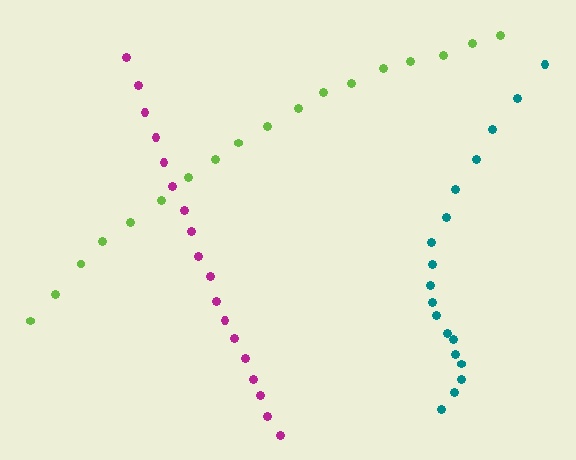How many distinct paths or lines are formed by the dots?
There are 3 distinct paths.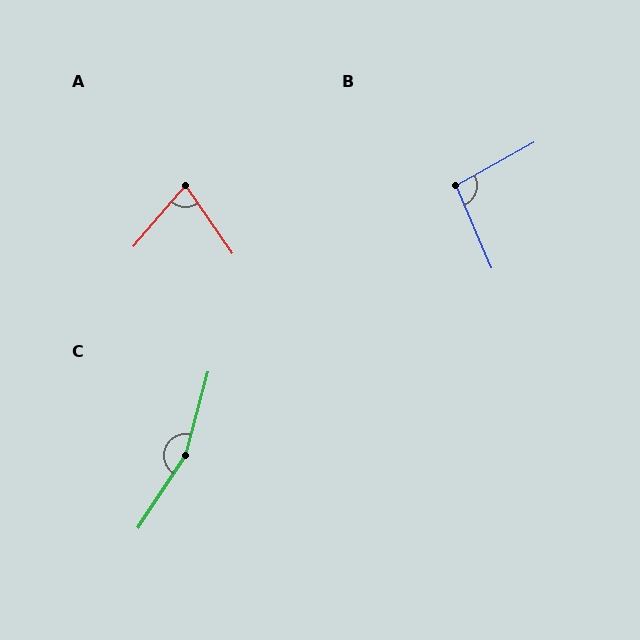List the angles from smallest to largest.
A (75°), B (95°), C (162°).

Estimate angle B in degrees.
Approximately 95 degrees.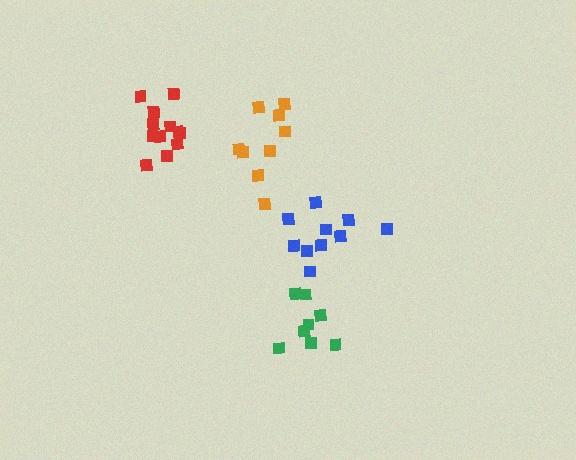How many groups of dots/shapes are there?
There are 4 groups.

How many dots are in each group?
Group 1: 10 dots, Group 2: 9 dots, Group 3: 12 dots, Group 4: 8 dots (39 total).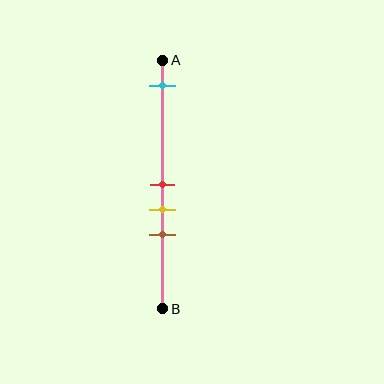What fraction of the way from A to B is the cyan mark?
The cyan mark is approximately 10% (0.1) of the way from A to B.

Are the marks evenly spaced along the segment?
No, the marks are not evenly spaced.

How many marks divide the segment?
There are 4 marks dividing the segment.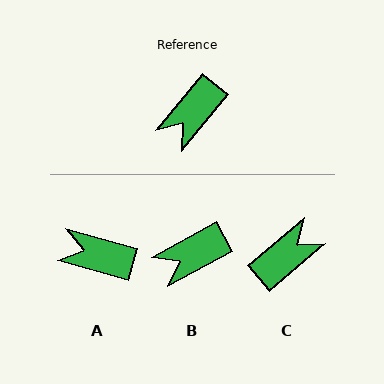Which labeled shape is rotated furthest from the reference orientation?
C, about 170 degrees away.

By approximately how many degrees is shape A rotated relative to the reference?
Approximately 66 degrees clockwise.